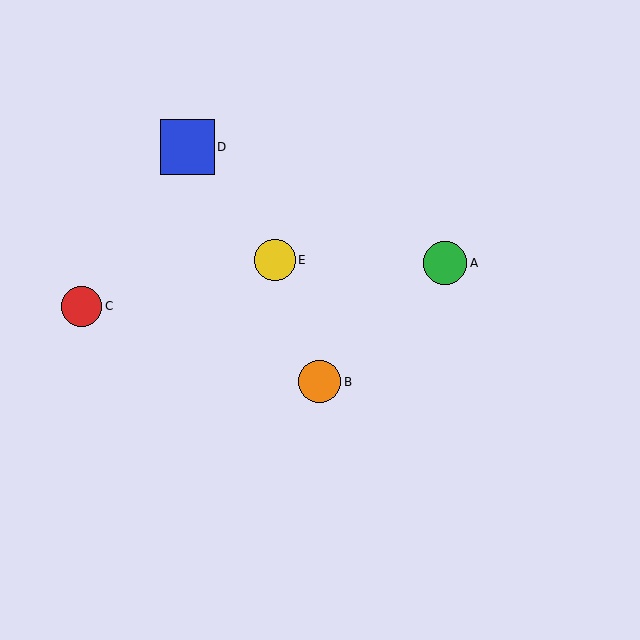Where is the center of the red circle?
The center of the red circle is at (82, 306).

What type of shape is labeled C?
Shape C is a red circle.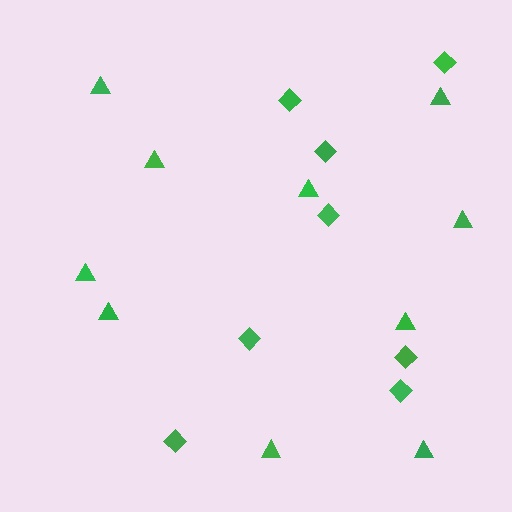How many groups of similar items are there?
There are 2 groups: one group of triangles (10) and one group of diamonds (8).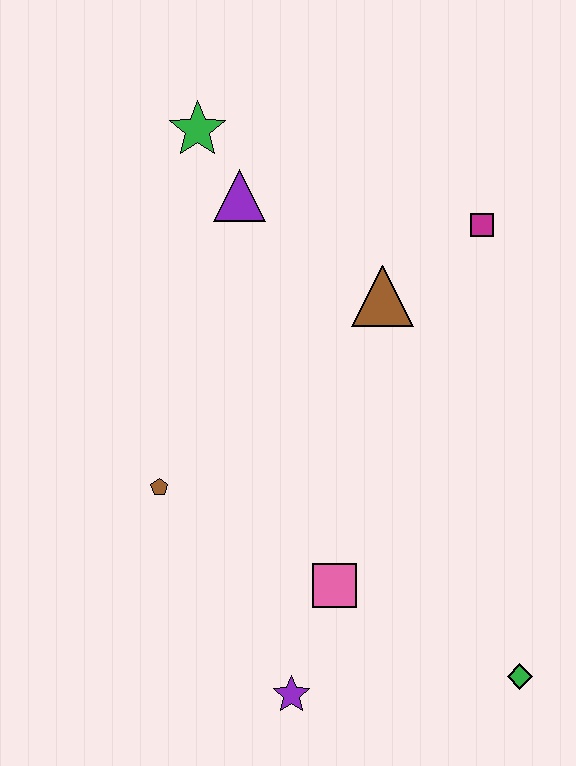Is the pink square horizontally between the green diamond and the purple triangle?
Yes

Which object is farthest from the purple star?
The green star is farthest from the purple star.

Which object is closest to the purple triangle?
The green star is closest to the purple triangle.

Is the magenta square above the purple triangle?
No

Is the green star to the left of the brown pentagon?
No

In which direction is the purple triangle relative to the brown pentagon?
The purple triangle is above the brown pentagon.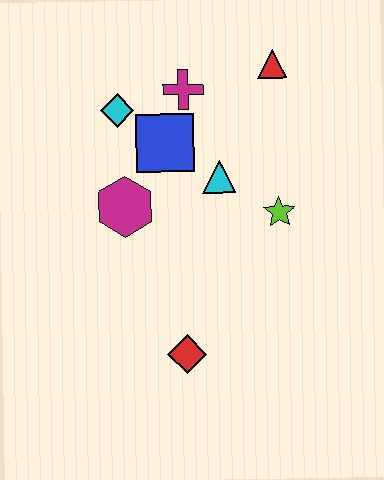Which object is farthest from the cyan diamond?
The red diamond is farthest from the cyan diamond.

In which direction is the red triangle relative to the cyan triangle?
The red triangle is above the cyan triangle.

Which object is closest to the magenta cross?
The blue square is closest to the magenta cross.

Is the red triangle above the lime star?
Yes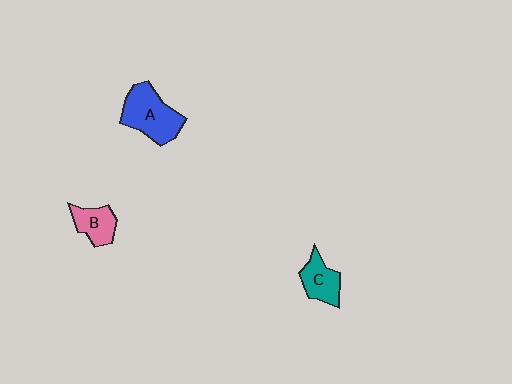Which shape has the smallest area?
Shape B (pink).